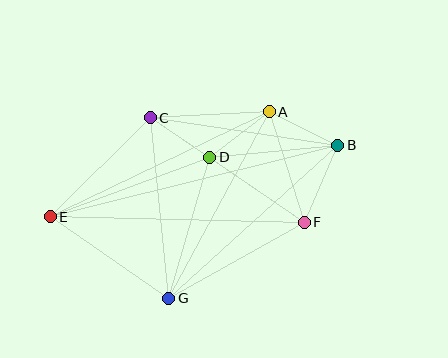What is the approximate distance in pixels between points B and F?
The distance between B and F is approximately 84 pixels.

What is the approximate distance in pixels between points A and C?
The distance between A and C is approximately 119 pixels.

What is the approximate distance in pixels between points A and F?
The distance between A and F is approximately 116 pixels.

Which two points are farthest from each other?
Points B and E are farthest from each other.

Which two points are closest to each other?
Points C and D are closest to each other.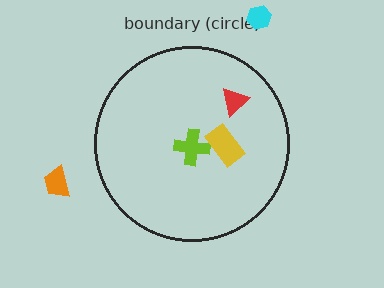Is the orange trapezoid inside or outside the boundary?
Outside.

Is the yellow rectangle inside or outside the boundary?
Inside.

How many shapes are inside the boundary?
3 inside, 2 outside.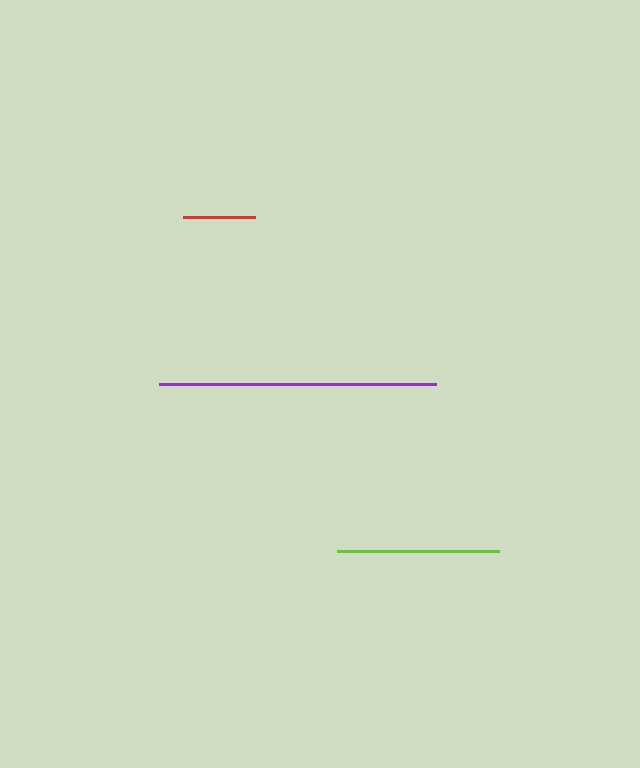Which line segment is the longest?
The purple line is the longest at approximately 277 pixels.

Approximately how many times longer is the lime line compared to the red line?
The lime line is approximately 2.2 times the length of the red line.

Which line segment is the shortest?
The red line is the shortest at approximately 72 pixels.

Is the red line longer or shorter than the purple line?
The purple line is longer than the red line.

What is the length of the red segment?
The red segment is approximately 72 pixels long.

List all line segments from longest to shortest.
From longest to shortest: purple, lime, red.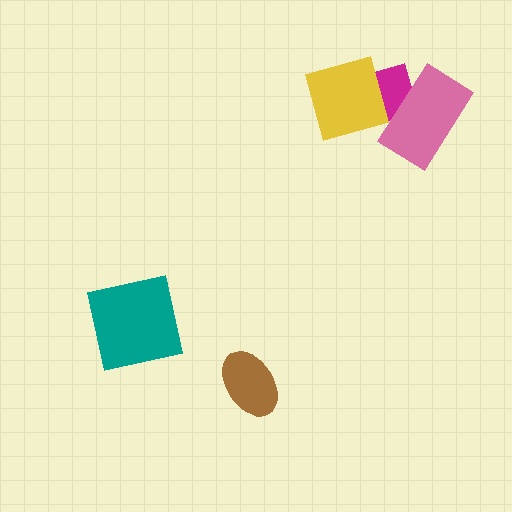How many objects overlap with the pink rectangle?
1 object overlaps with the pink rectangle.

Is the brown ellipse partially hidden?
No, no other shape covers it.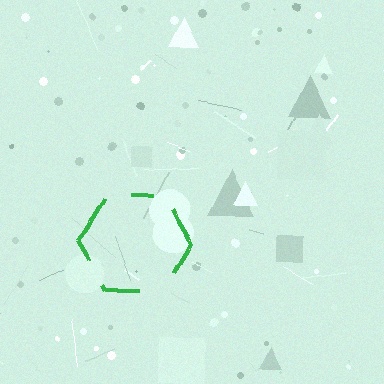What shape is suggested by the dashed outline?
The dashed outline suggests a hexagon.